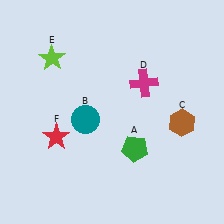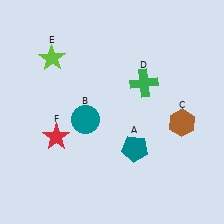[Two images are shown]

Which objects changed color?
A changed from green to teal. D changed from magenta to green.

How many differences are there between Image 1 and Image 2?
There are 2 differences between the two images.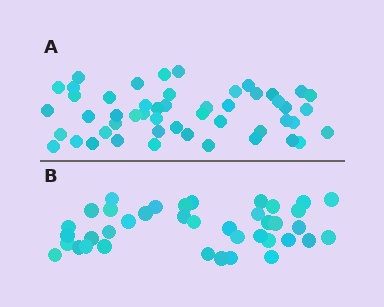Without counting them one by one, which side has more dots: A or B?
Region A (the top region) has more dots.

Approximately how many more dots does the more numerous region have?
Region A has roughly 12 or so more dots than region B.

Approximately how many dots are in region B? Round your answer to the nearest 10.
About 40 dots. (The exact count is 39, which rounds to 40.)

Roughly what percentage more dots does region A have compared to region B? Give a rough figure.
About 30% more.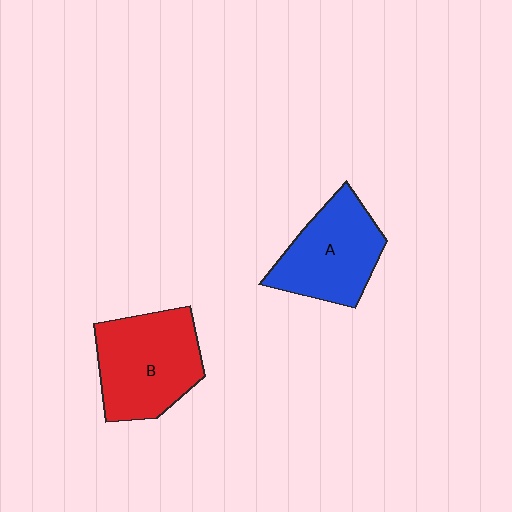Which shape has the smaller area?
Shape A (blue).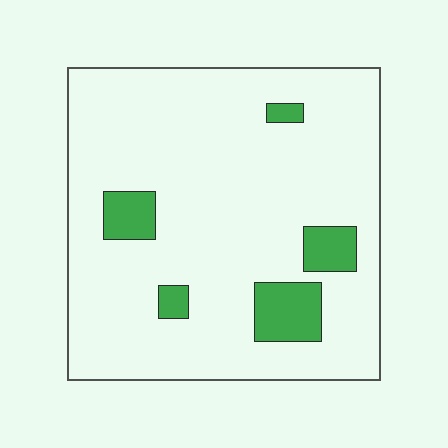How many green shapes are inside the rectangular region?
5.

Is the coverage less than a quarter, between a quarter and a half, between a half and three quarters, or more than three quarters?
Less than a quarter.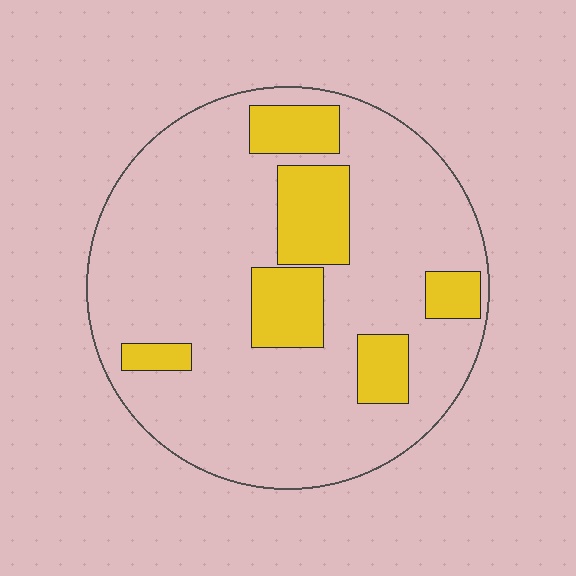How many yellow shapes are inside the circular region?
6.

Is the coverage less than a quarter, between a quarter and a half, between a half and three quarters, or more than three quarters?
Less than a quarter.